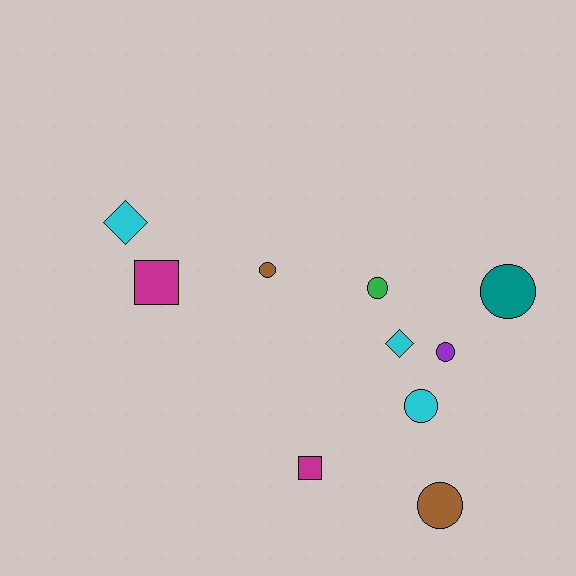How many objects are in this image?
There are 10 objects.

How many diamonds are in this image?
There are 2 diamonds.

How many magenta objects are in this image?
There are 2 magenta objects.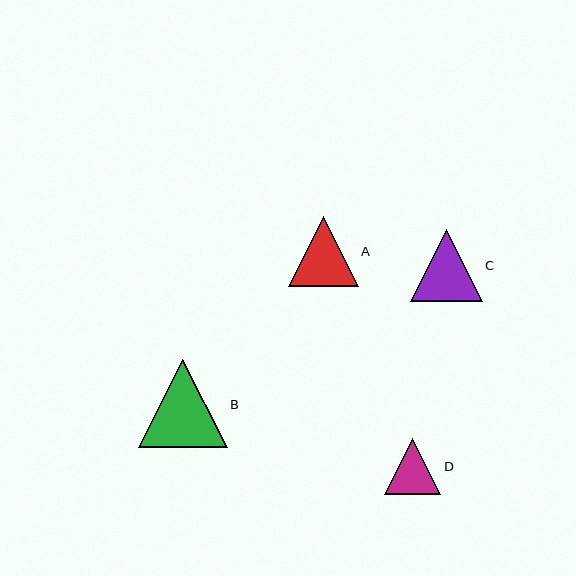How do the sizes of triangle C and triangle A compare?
Triangle C and triangle A are approximately the same size.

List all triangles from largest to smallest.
From largest to smallest: B, C, A, D.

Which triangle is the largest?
Triangle B is the largest with a size of approximately 89 pixels.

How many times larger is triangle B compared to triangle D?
Triangle B is approximately 1.6 times the size of triangle D.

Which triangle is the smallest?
Triangle D is the smallest with a size of approximately 56 pixels.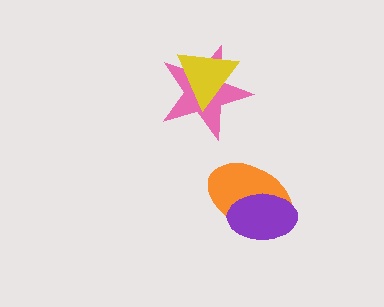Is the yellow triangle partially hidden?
No, no other shape covers it.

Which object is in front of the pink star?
The yellow triangle is in front of the pink star.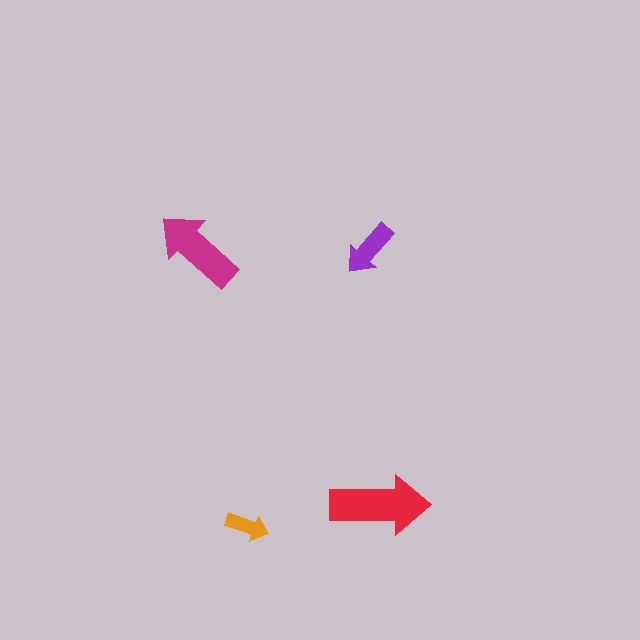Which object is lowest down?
The orange arrow is bottommost.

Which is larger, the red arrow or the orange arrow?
The red one.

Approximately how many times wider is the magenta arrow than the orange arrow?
About 2 times wider.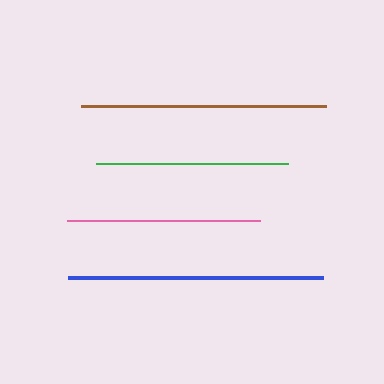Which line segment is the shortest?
The green line is the shortest at approximately 191 pixels.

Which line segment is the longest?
The blue line is the longest at approximately 255 pixels.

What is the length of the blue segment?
The blue segment is approximately 255 pixels long.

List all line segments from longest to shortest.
From longest to shortest: blue, brown, pink, green.